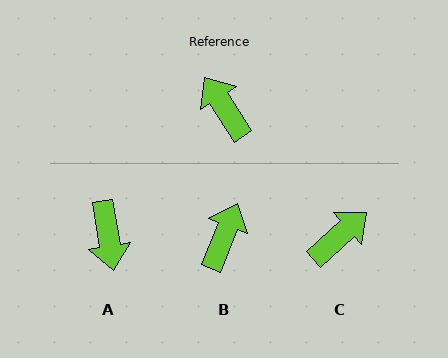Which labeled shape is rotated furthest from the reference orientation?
A, about 156 degrees away.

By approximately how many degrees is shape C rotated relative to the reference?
Approximately 81 degrees clockwise.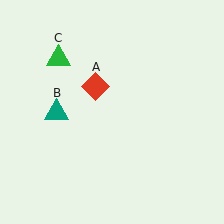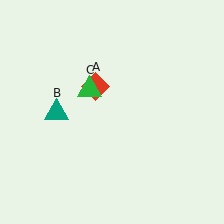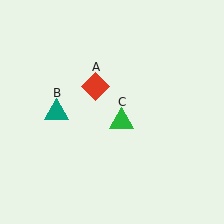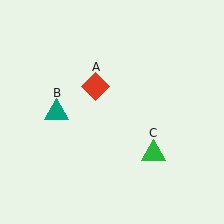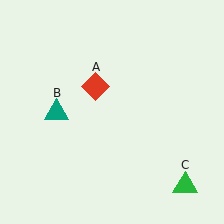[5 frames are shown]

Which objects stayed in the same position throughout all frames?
Red diamond (object A) and teal triangle (object B) remained stationary.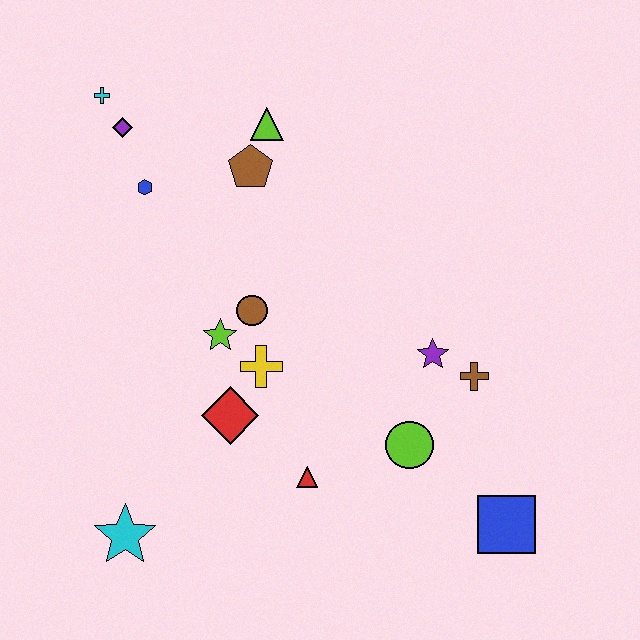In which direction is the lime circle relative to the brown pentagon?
The lime circle is below the brown pentagon.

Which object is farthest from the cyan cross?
The blue square is farthest from the cyan cross.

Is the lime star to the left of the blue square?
Yes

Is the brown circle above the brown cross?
Yes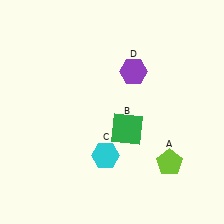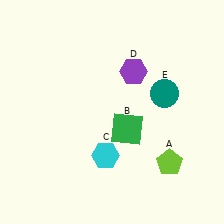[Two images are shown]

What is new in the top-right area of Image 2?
A teal circle (E) was added in the top-right area of Image 2.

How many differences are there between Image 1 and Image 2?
There is 1 difference between the two images.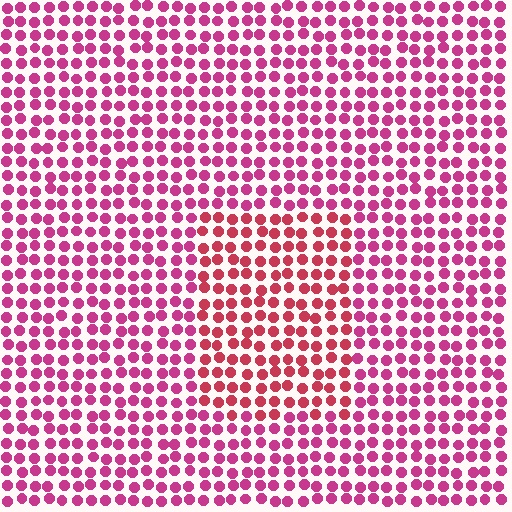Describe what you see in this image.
The image is filled with small magenta elements in a uniform arrangement. A rectangle-shaped region is visible where the elements are tinted to a slightly different hue, forming a subtle color boundary.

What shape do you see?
I see a rectangle.